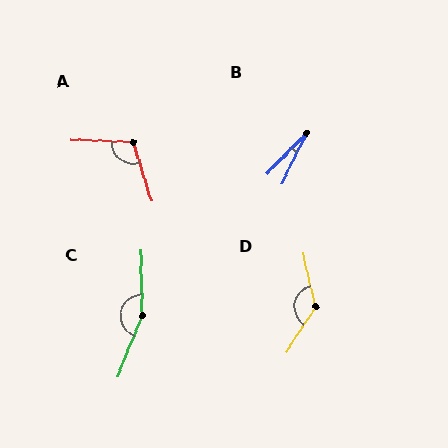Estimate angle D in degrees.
Approximately 134 degrees.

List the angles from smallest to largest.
B (18°), A (110°), D (134°), C (157°).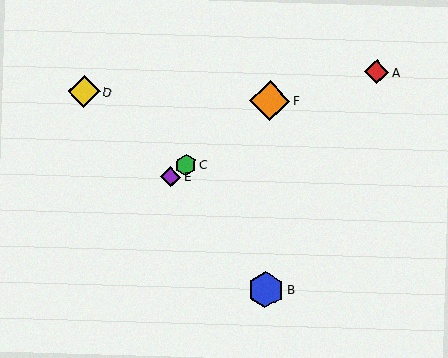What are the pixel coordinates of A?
Object A is at (377, 72).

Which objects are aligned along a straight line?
Objects C, E, F are aligned along a straight line.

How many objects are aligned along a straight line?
3 objects (C, E, F) are aligned along a straight line.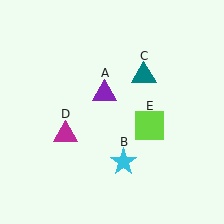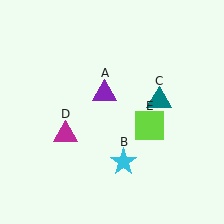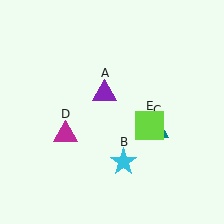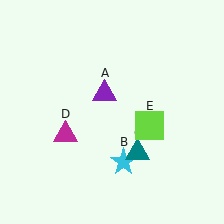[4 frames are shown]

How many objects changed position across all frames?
1 object changed position: teal triangle (object C).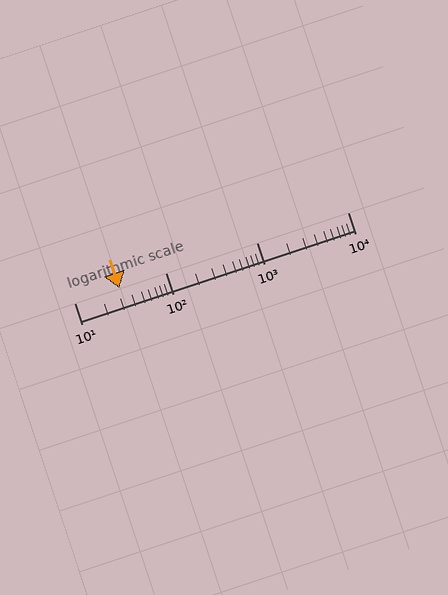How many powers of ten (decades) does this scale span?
The scale spans 3 decades, from 10 to 10000.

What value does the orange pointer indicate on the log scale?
The pointer indicates approximately 31.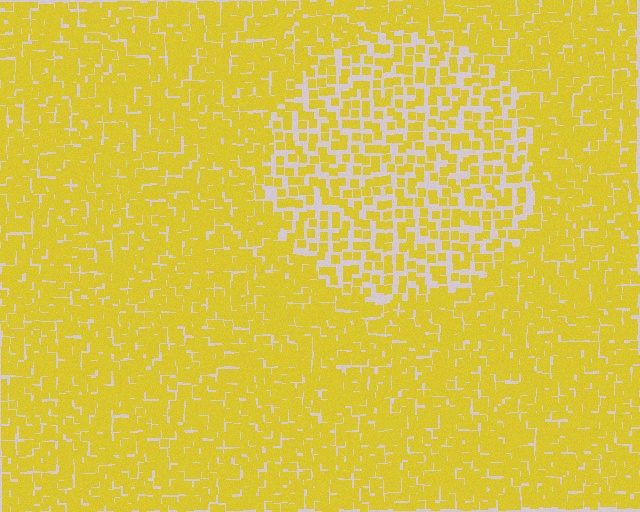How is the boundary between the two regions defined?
The boundary is defined by a change in element density (approximately 1.9x ratio). All elements are the same color, size, and shape.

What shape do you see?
I see a circle.